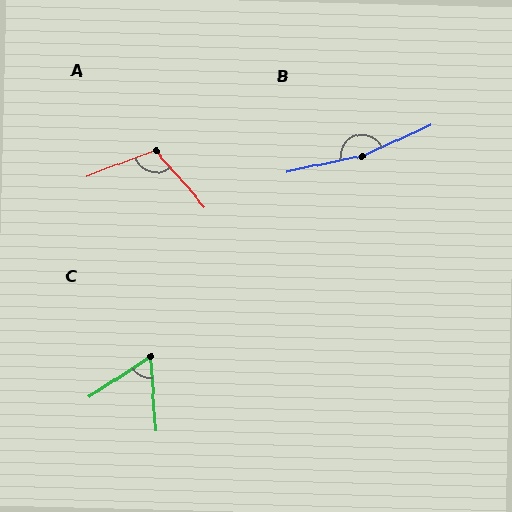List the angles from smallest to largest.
C (60°), A (110°), B (168°).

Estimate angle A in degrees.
Approximately 110 degrees.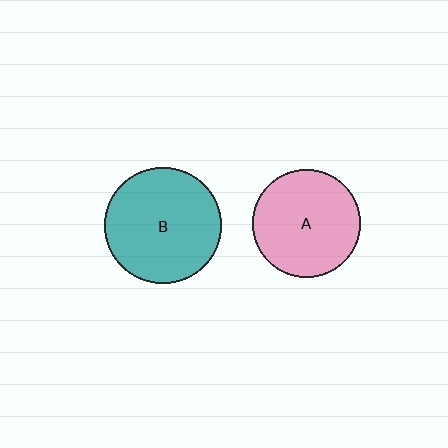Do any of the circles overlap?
No, none of the circles overlap.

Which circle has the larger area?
Circle B (teal).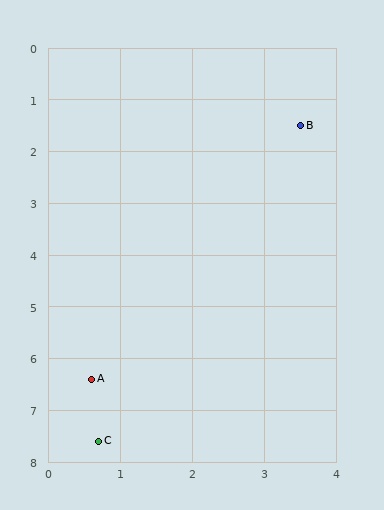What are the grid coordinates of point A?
Point A is at approximately (0.6, 6.4).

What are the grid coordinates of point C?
Point C is at approximately (0.7, 7.6).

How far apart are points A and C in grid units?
Points A and C are about 1.2 grid units apart.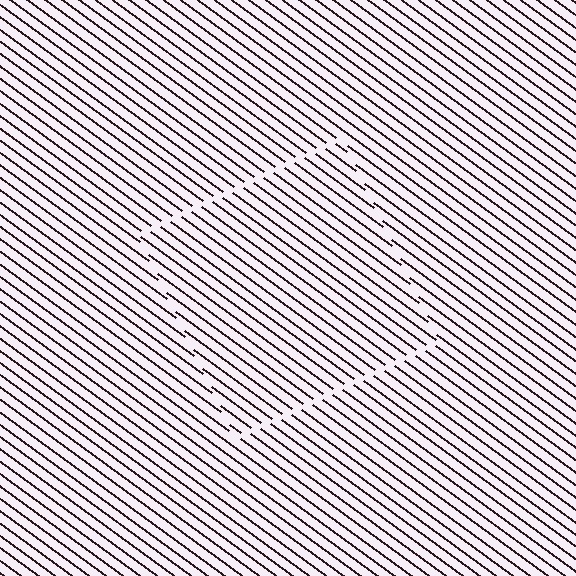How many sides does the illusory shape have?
4 sides — the line-ends trace a square.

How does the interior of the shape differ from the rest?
The interior of the shape contains the same grating, shifted by half a period — the contour is defined by the phase discontinuity where line-ends from the inner and outer gratings abut.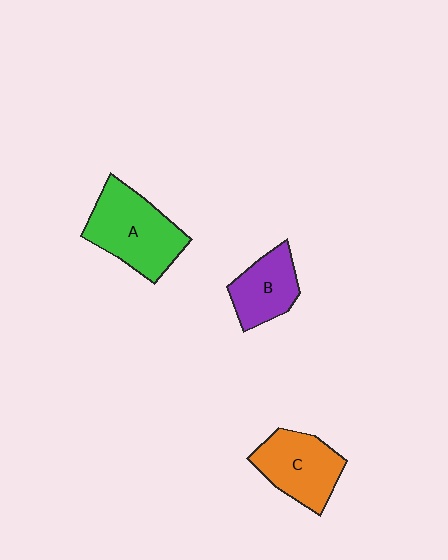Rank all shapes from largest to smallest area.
From largest to smallest: A (green), C (orange), B (purple).